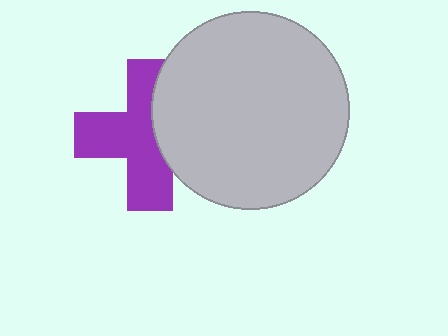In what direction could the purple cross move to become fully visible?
The purple cross could move left. That would shift it out from behind the light gray circle entirely.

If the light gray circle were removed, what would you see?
You would see the complete purple cross.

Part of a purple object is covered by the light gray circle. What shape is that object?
It is a cross.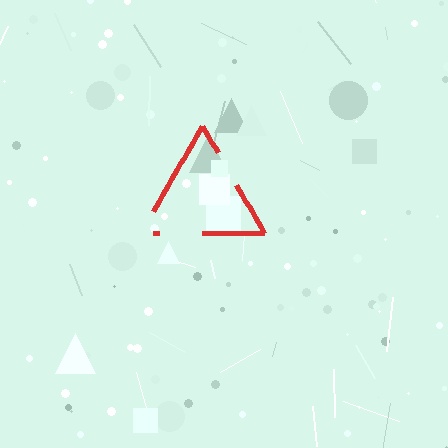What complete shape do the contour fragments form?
The contour fragments form a triangle.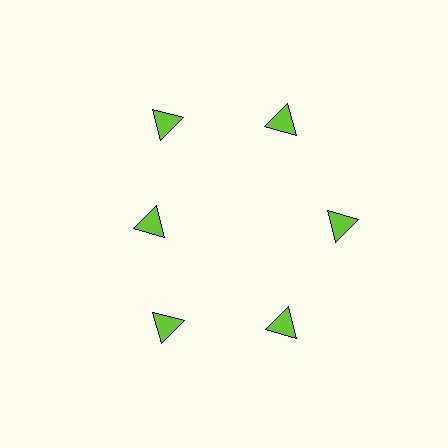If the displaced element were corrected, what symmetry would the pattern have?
It would have 6-fold rotational symmetry — the pattern would map onto itself every 60 degrees.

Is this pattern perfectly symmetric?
No. The 6 lime triangles are arranged in a ring, but one element near the 9 o'clock position is pulled inward toward the center, breaking the 6-fold rotational symmetry.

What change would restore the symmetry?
The symmetry would be restored by moving it outward, back onto the ring so that all 6 triangles sit at equal angles and equal distance from the center.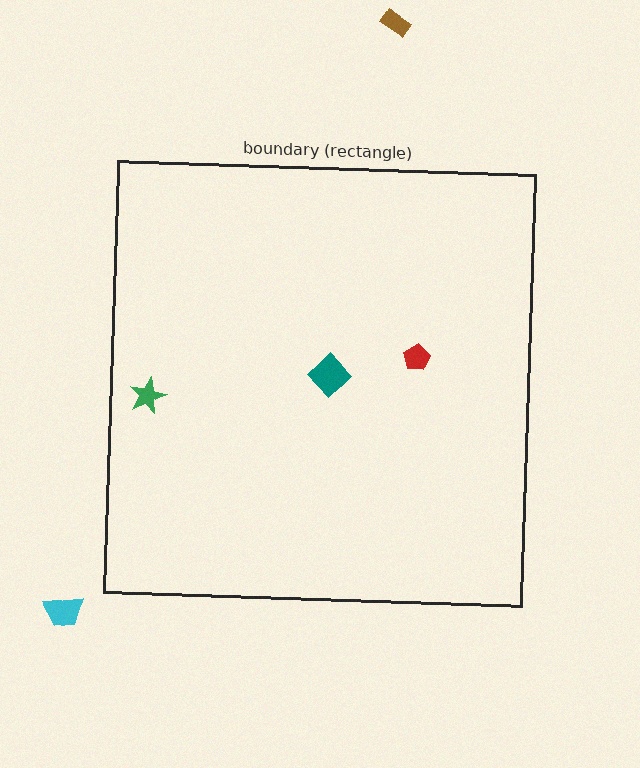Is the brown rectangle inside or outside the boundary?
Outside.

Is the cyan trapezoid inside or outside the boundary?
Outside.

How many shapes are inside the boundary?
3 inside, 2 outside.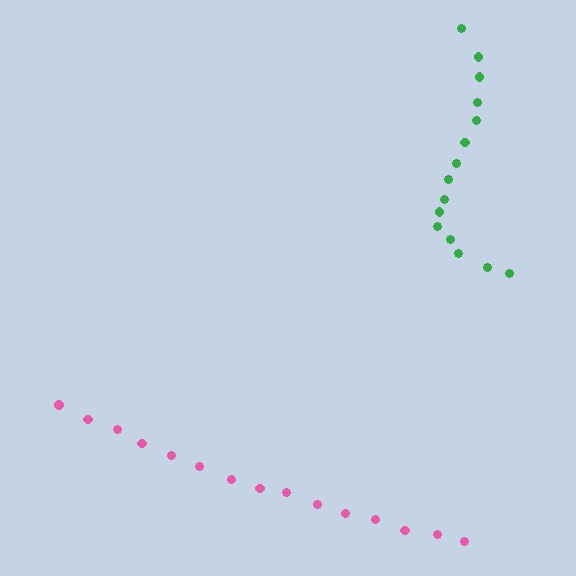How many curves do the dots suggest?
There are 2 distinct paths.